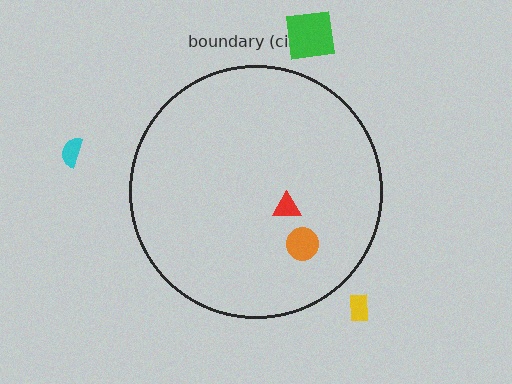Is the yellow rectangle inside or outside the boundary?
Outside.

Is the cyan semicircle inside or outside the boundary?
Outside.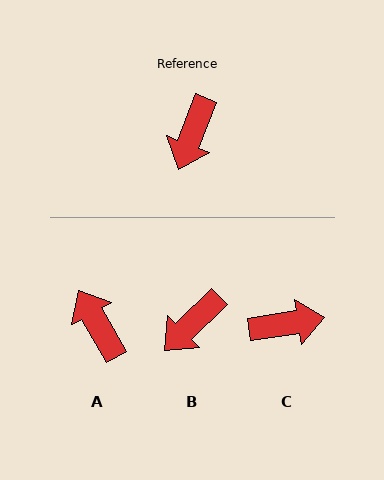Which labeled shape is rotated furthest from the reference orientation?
A, about 129 degrees away.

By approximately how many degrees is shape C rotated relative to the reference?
Approximately 120 degrees counter-clockwise.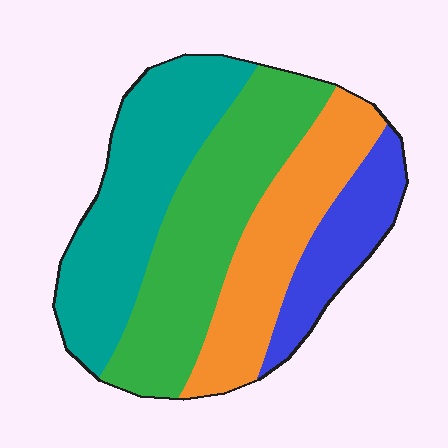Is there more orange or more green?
Green.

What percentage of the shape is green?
Green takes up about one third (1/3) of the shape.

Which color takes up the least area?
Blue, at roughly 15%.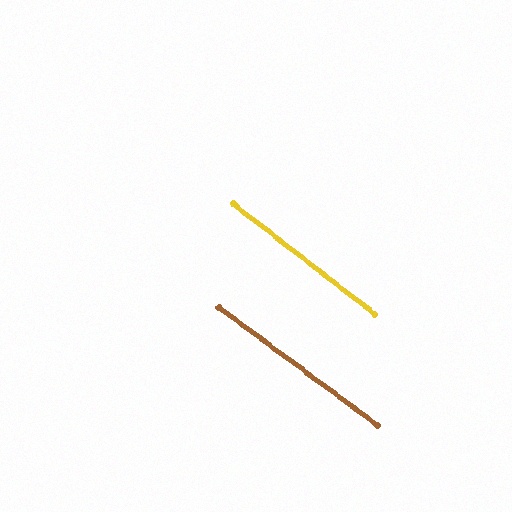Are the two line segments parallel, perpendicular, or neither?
Parallel — their directions differ by only 1.5°.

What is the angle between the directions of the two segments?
Approximately 1 degree.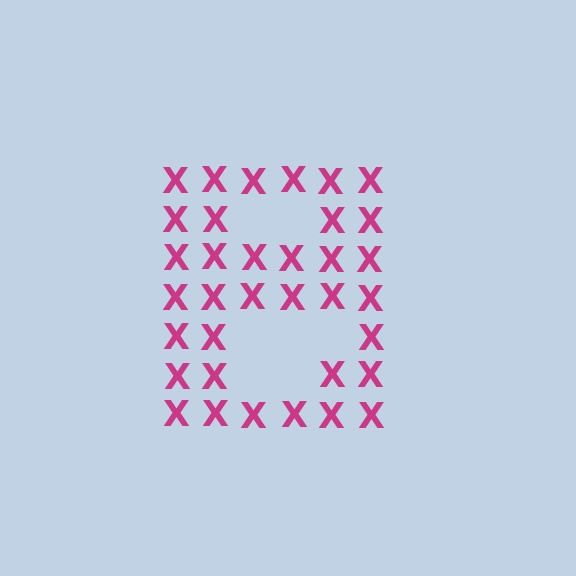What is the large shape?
The large shape is the letter B.